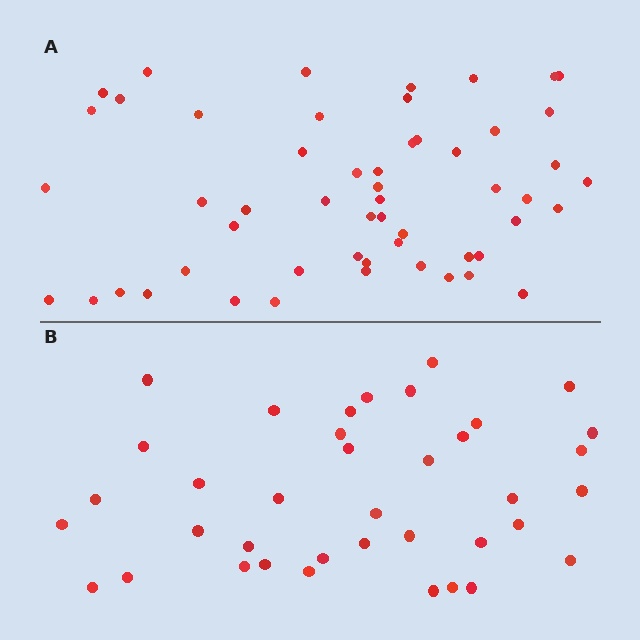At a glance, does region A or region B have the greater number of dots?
Region A (the top region) has more dots.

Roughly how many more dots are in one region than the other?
Region A has approximately 15 more dots than region B.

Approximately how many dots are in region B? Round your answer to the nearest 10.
About 40 dots. (The exact count is 38, which rounds to 40.)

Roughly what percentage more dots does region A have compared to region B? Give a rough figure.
About 40% more.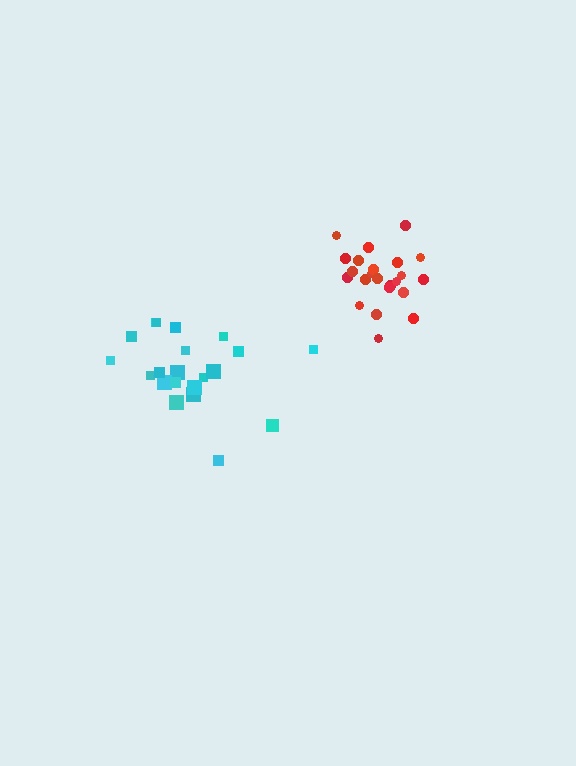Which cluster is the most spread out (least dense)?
Cyan.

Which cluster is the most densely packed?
Red.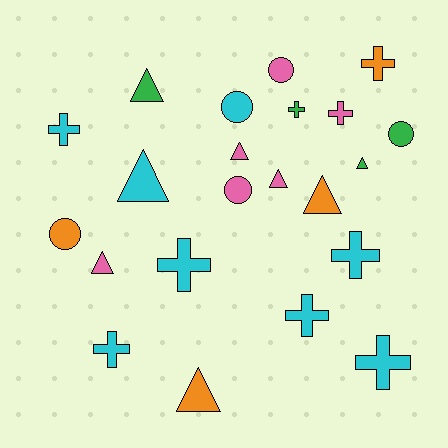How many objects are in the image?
There are 22 objects.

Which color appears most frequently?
Cyan, with 8 objects.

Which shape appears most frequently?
Cross, with 9 objects.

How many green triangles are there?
There are 2 green triangles.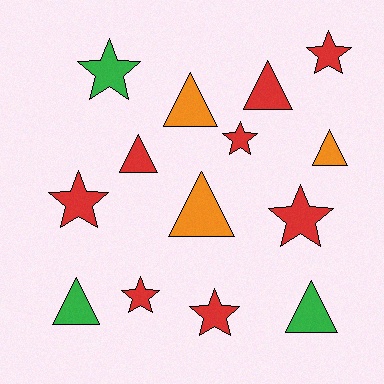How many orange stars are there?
There are no orange stars.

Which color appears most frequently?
Red, with 8 objects.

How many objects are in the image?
There are 14 objects.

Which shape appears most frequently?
Triangle, with 7 objects.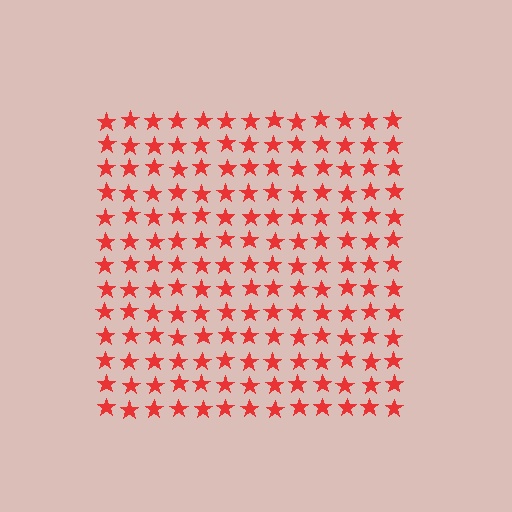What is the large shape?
The large shape is a square.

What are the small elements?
The small elements are stars.